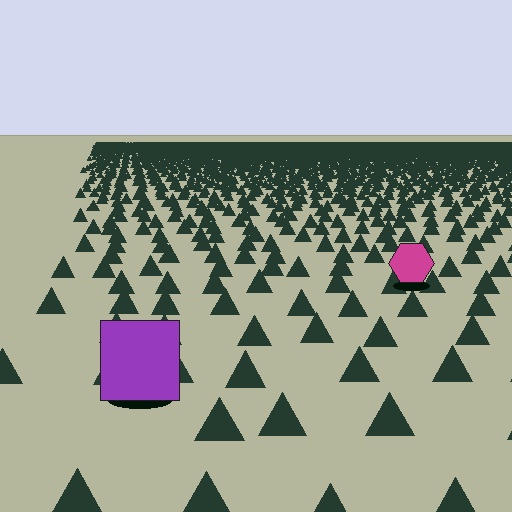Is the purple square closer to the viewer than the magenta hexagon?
Yes. The purple square is closer — you can tell from the texture gradient: the ground texture is coarser near it.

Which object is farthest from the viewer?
The magenta hexagon is farthest from the viewer. It appears smaller and the ground texture around it is denser.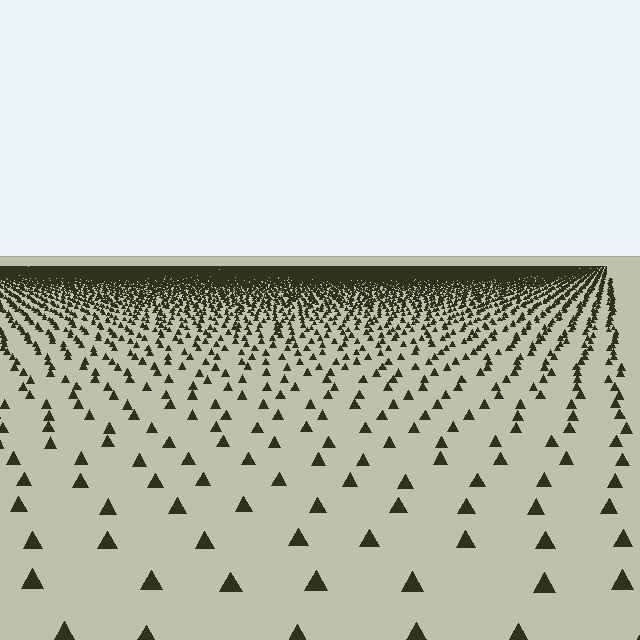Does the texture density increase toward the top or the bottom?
Density increases toward the top.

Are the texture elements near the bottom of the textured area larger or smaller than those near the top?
Larger. Near the bottom, elements are closer to the viewer and appear at a bigger on-screen size.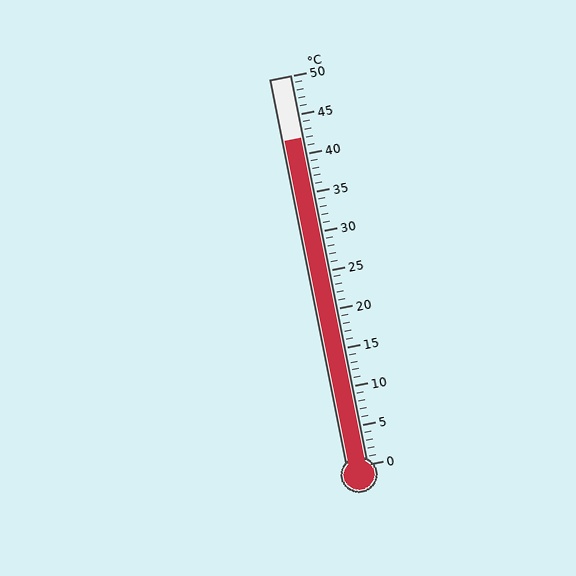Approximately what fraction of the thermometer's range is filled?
The thermometer is filled to approximately 85% of its range.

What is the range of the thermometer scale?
The thermometer scale ranges from 0°C to 50°C.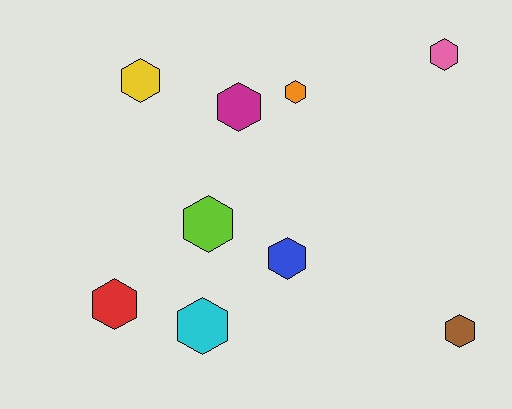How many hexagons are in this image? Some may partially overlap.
There are 9 hexagons.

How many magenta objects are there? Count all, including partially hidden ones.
There is 1 magenta object.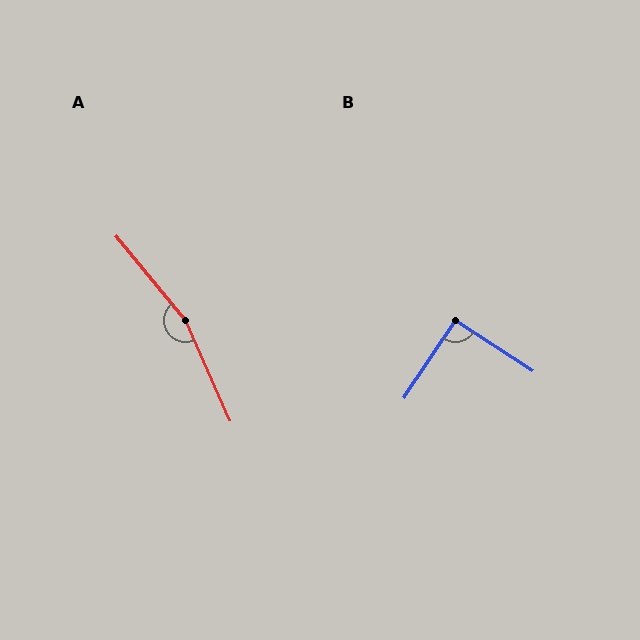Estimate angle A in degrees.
Approximately 164 degrees.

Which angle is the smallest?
B, at approximately 90 degrees.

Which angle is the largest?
A, at approximately 164 degrees.